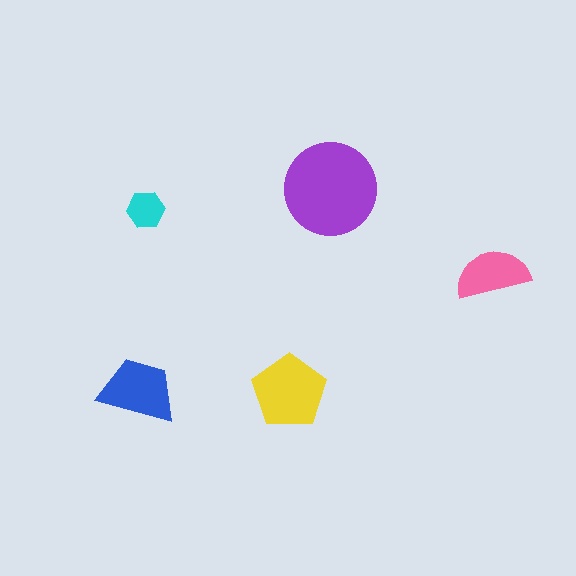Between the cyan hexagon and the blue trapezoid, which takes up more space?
The blue trapezoid.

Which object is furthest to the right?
The pink semicircle is rightmost.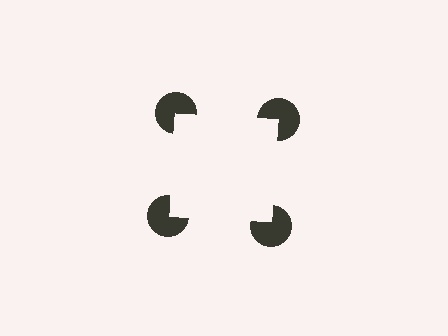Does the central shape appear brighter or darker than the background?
It typically appears slightly brighter than the background, even though no actual brightness change is drawn.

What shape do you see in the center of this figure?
An illusory square — its edges are inferred from the aligned wedge cuts in the pac-man discs, not physically drawn.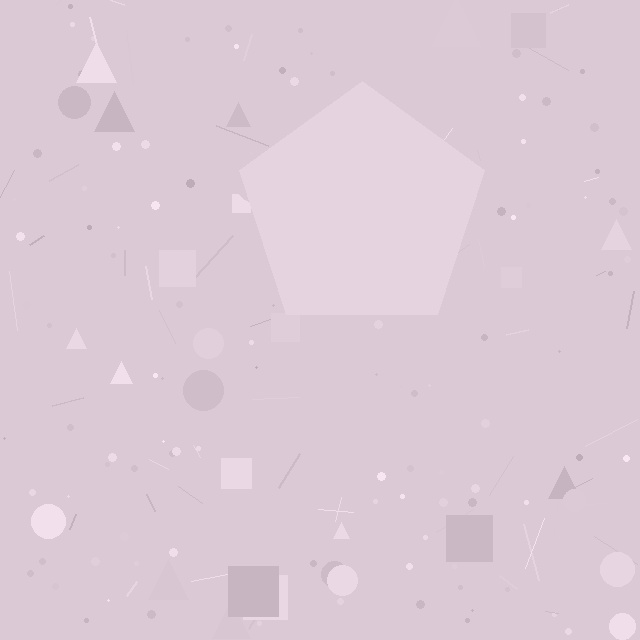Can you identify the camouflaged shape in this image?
The camouflaged shape is a pentagon.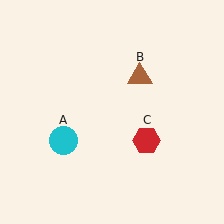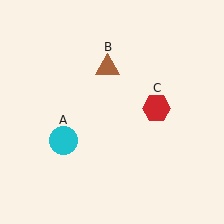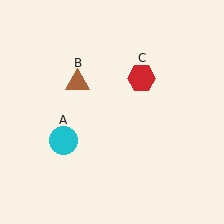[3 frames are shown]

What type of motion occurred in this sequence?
The brown triangle (object B), red hexagon (object C) rotated counterclockwise around the center of the scene.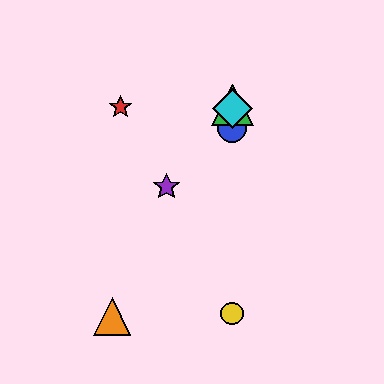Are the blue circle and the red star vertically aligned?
No, the blue circle is at x≈232 and the red star is at x≈121.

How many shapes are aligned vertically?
4 shapes (the blue circle, the green triangle, the yellow circle, the cyan diamond) are aligned vertically.